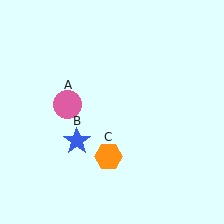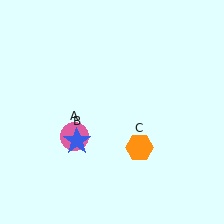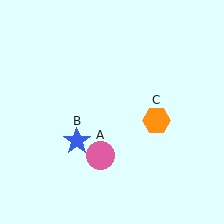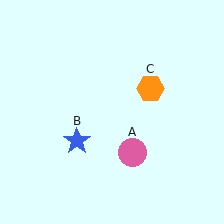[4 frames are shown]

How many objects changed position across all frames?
2 objects changed position: pink circle (object A), orange hexagon (object C).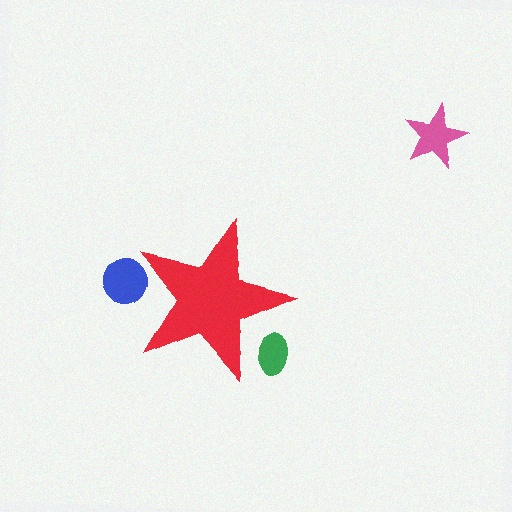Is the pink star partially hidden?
No, the pink star is fully visible.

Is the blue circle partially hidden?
Yes, the blue circle is partially hidden behind the red star.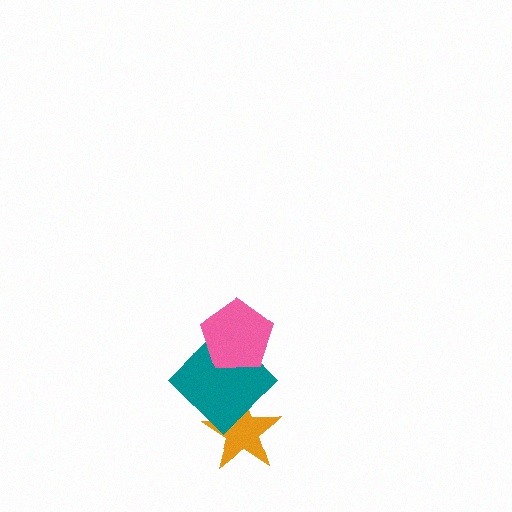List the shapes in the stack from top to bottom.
From top to bottom: the pink pentagon, the teal diamond, the orange star.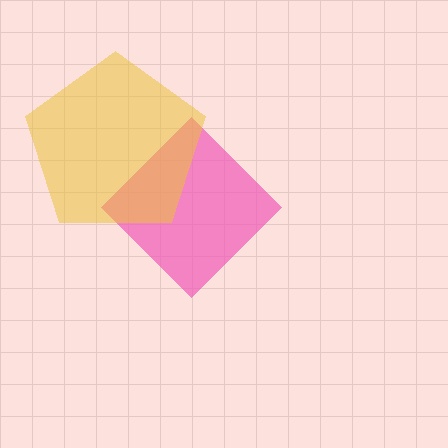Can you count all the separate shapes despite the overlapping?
Yes, there are 2 separate shapes.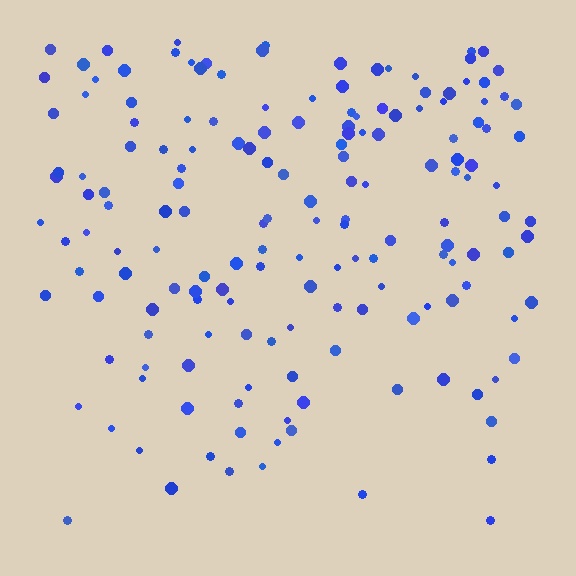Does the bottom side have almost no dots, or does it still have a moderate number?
Still a moderate number, just noticeably fewer than the top.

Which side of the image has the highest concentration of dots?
The top.